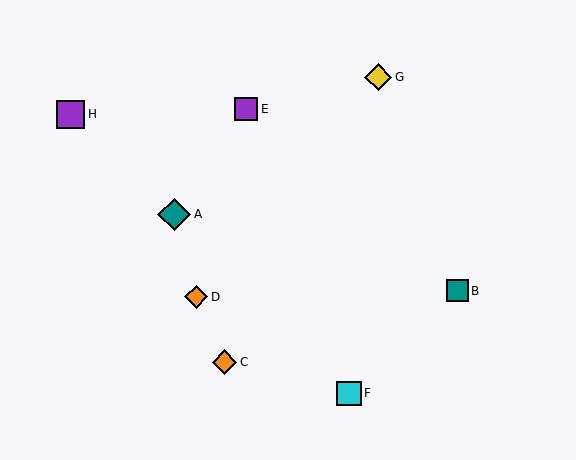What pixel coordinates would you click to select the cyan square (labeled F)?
Click at (349, 393) to select the cyan square F.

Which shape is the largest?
The teal diamond (labeled A) is the largest.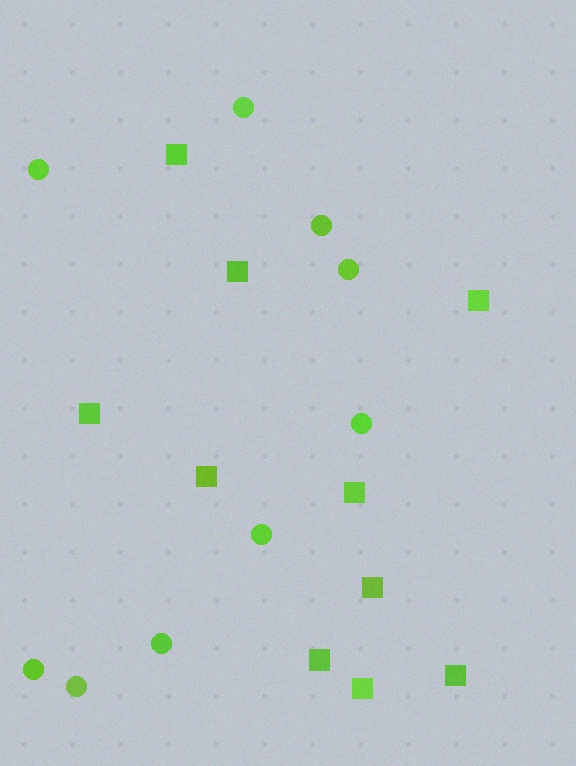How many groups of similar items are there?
There are 2 groups: one group of squares (10) and one group of circles (9).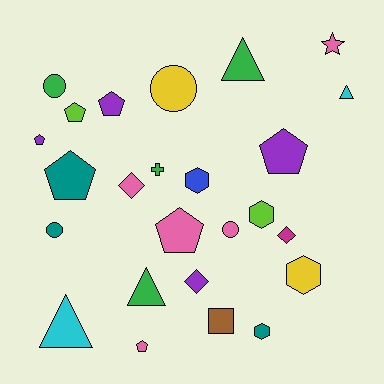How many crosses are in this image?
There is 1 cross.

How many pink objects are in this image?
There are 5 pink objects.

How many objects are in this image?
There are 25 objects.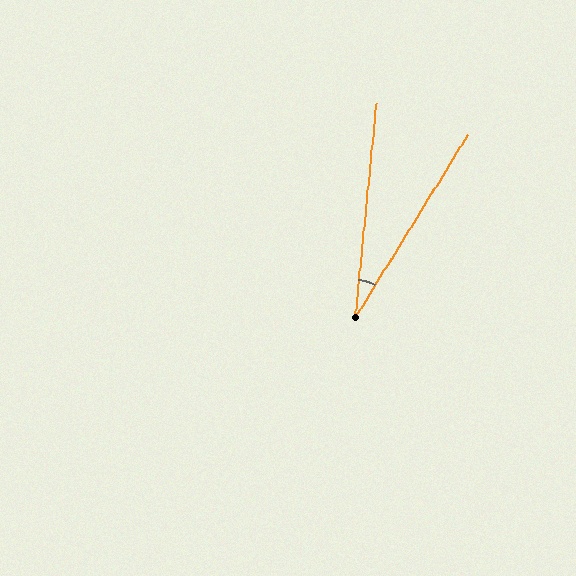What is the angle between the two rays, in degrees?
Approximately 26 degrees.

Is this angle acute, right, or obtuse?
It is acute.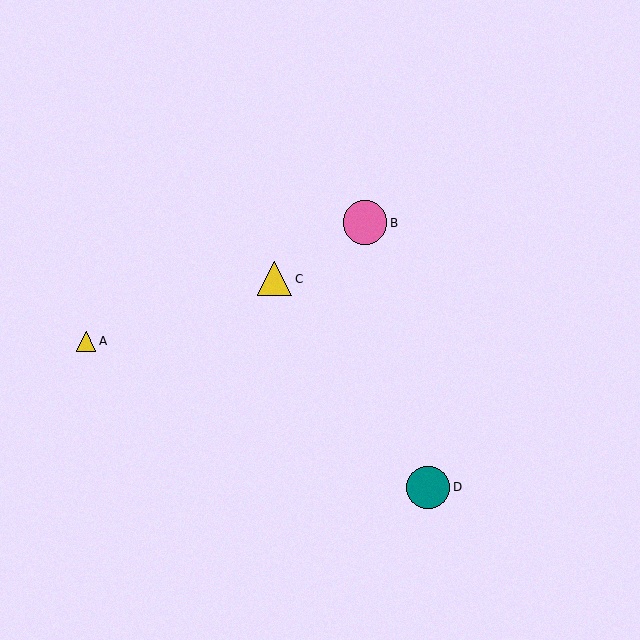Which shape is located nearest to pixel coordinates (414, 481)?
The teal circle (labeled D) at (428, 487) is nearest to that location.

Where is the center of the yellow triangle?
The center of the yellow triangle is at (275, 279).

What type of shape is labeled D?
Shape D is a teal circle.